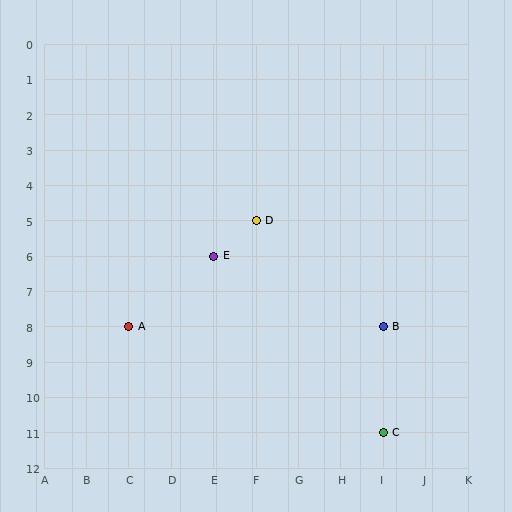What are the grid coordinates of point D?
Point D is at grid coordinates (F, 5).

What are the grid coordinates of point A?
Point A is at grid coordinates (C, 8).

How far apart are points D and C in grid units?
Points D and C are 3 columns and 6 rows apart (about 6.7 grid units diagonally).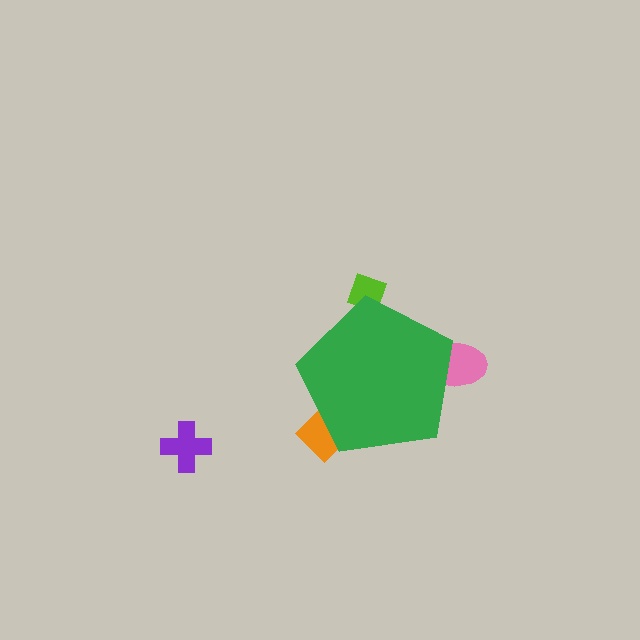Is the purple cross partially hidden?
No, the purple cross is fully visible.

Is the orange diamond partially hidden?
Yes, the orange diamond is partially hidden behind the green pentagon.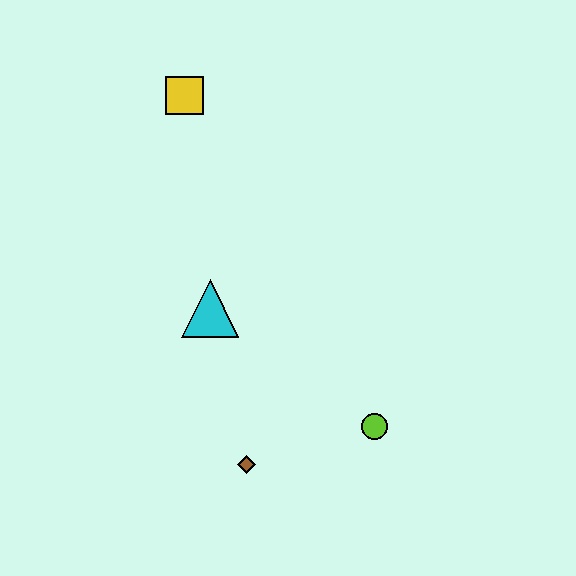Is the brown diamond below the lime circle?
Yes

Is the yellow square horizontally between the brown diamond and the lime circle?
No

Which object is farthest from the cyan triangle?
The yellow square is farthest from the cyan triangle.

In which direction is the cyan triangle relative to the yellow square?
The cyan triangle is below the yellow square.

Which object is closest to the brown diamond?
The lime circle is closest to the brown diamond.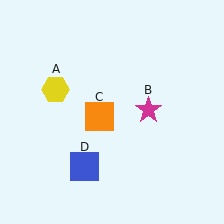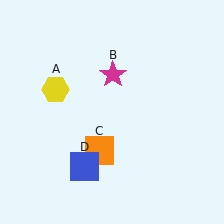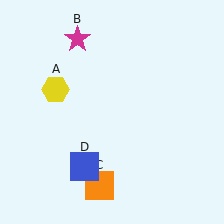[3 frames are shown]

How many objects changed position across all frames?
2 objects changed position: magenta star (object B), orange square (object C).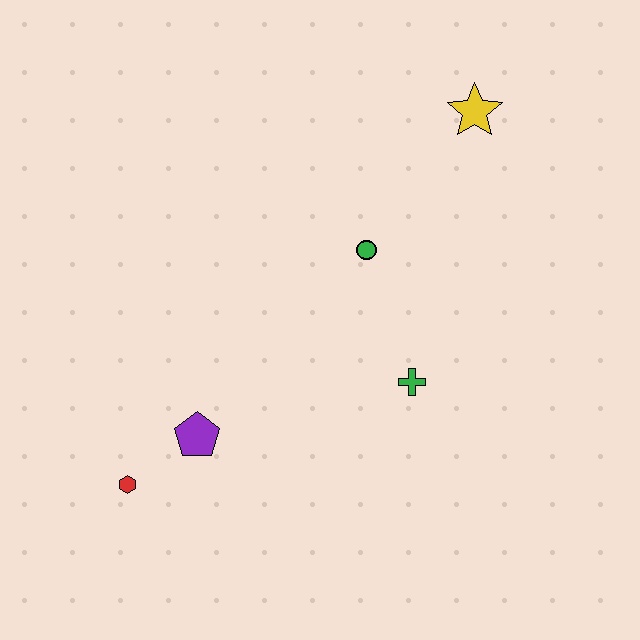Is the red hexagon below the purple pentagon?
Yes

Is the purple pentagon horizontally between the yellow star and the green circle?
No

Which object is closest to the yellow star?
The green circle is closest to the yellow star.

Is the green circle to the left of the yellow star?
Yes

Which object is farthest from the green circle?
The red hexagon is farthest from the green circle.